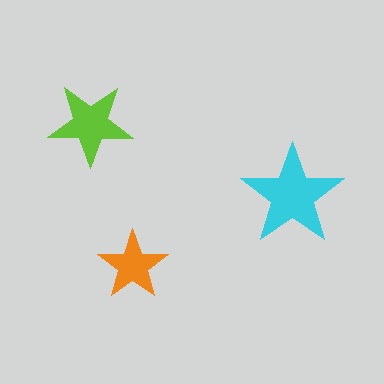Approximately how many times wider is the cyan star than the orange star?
About 1.5 times wider.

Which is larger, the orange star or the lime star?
The lime one.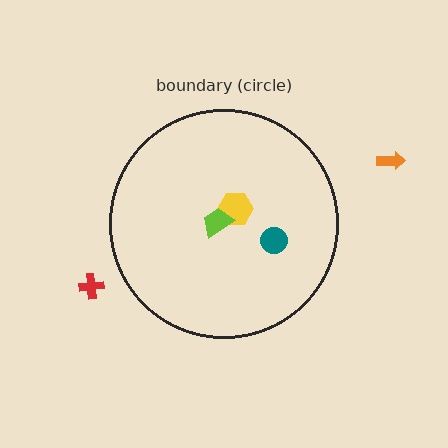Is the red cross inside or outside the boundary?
Outside.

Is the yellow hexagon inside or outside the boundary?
Inside.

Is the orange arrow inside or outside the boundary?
Outside.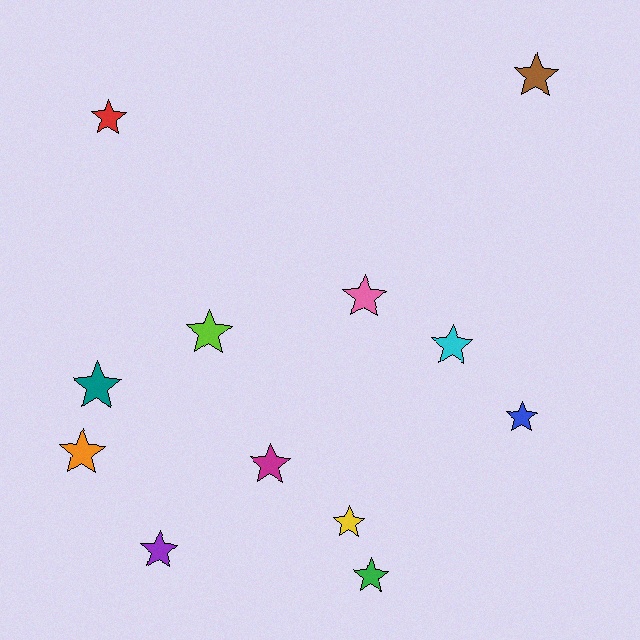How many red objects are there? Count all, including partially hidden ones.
There is 1 red object.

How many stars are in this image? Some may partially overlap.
There are 12 stars.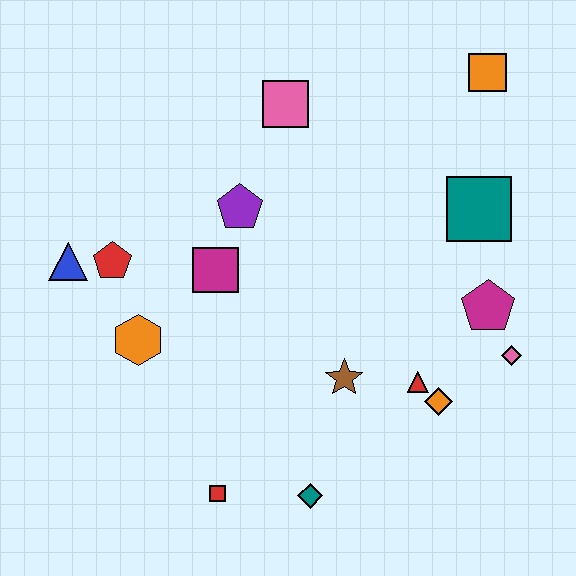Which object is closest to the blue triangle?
The red pentagon is closest to the blue triangle.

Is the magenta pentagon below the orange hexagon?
No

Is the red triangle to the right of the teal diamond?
Yes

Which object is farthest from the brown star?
The orange square is farthest from the brown star.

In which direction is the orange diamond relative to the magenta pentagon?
The orange diamond is below the magenta pentagon.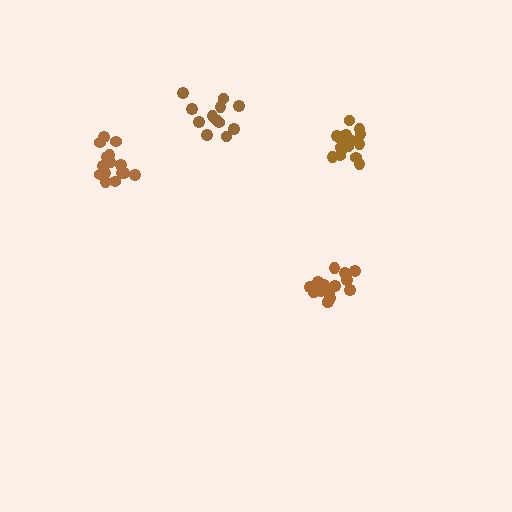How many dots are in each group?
Group 1: 16 dots, Group 2: 16 dots, Group 3: 12 dots, Group 4: 15 dots (59 total).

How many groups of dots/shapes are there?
There are 4 groups.